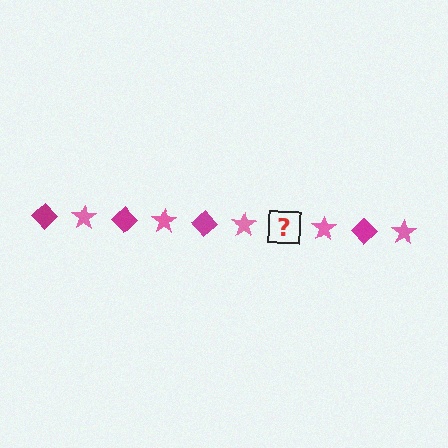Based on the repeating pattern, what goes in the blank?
The blank should be a magenta diamond.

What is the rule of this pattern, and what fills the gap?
The rule is that the pattern alternates between magenta diamond and pink star. The gap should be filled with a magenta diamond.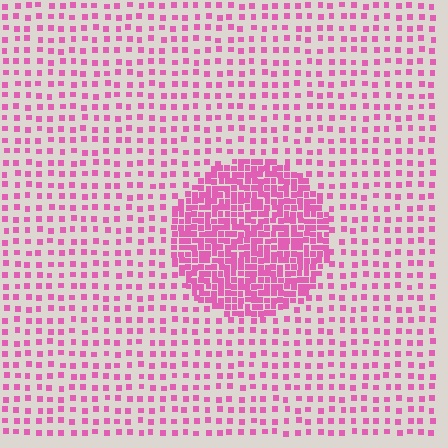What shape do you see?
I see a circle.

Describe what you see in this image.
The image contains small pink elements arranged at two different densities. A circle-shaped region is visible where the elements are more densely packed than the surrounding area.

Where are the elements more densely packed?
The elements are more densely packed inside the circle boundary.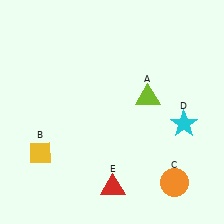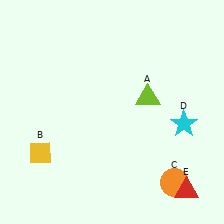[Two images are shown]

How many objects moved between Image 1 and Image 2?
1 object moved between the two images.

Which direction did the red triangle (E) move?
The red triangle (E) moved right.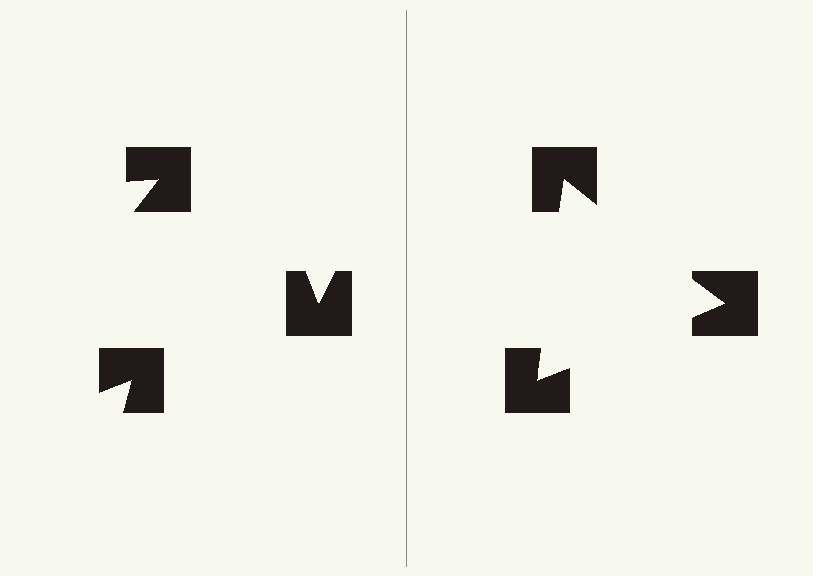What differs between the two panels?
The notched squares are positioned identically on both sides; only the wedge orientations differ. On the right they align to a triangle; on the left they are misaligned.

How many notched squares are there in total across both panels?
6 — 3 on each side.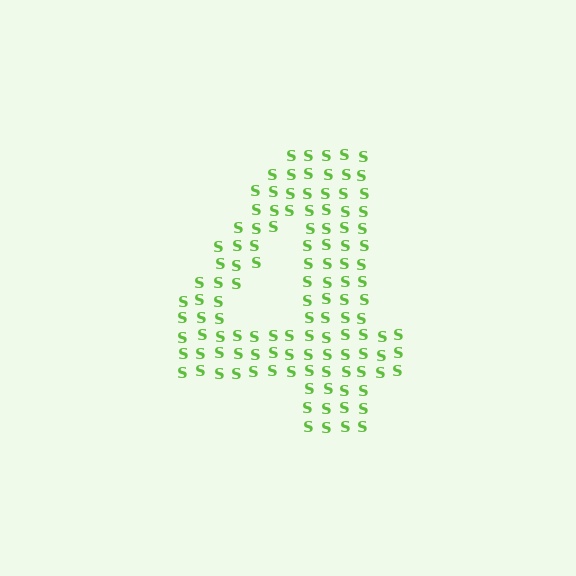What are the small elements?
The small elements are letter S's.